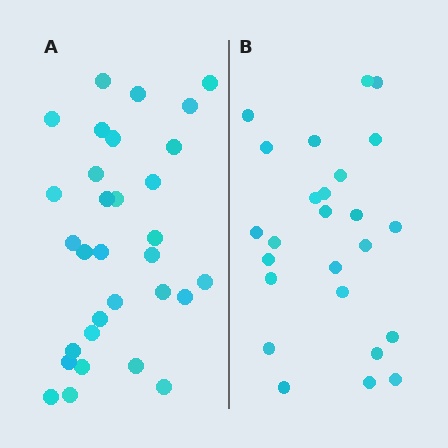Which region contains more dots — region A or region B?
Region A (the left region) has more dots.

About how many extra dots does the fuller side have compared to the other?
Region A has about 6 more dots than region B.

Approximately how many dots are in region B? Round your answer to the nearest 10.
About 20 dots. (The exact count is 25, which rounds to 20.)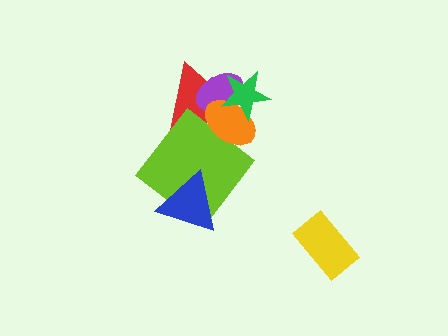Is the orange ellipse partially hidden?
Yes, it is partially covered by another shape.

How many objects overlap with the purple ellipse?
3 objects overlap with the purple ellipse.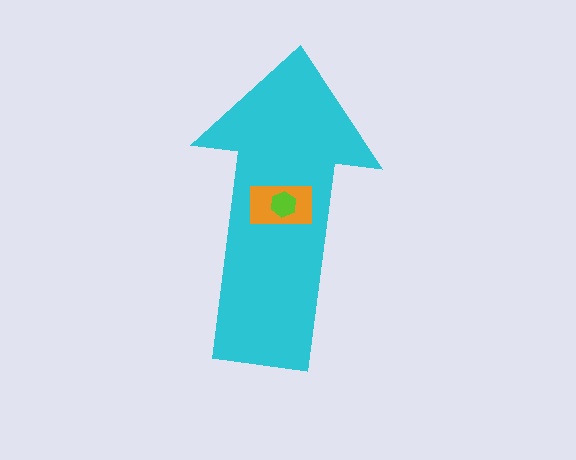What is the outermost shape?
The cyan arrow.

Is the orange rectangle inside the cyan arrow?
Yes.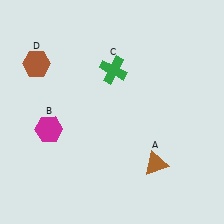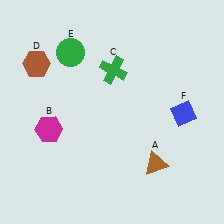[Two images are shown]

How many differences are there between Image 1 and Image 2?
There are 2 differences between the two images.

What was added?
A green circle (E), a blue diamond (F) were added in Image 2.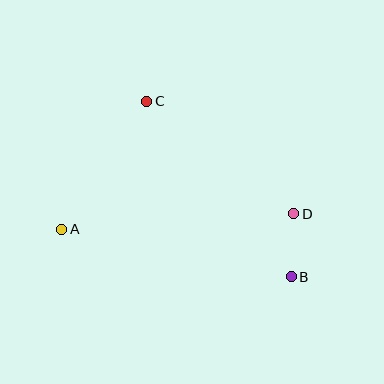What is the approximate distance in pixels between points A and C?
The distance between A and C is approximately 154 pixels.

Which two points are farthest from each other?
Points A and B are farthest from each other.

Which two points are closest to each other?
Points B and D are closest to each other.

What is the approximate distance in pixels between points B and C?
The distance between B and C is approximately 228 pixels.